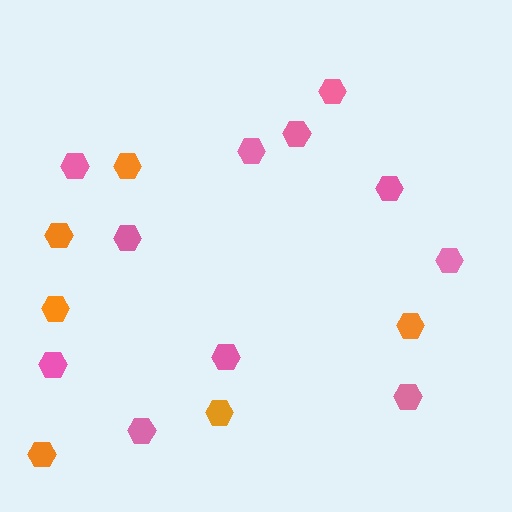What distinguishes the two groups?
There are 2 groups: one group of pink hexagons (11) and one group of orange hexagons (6).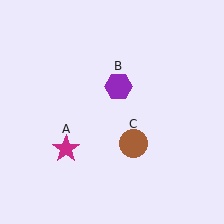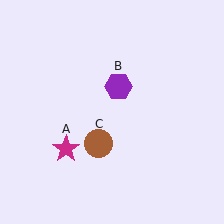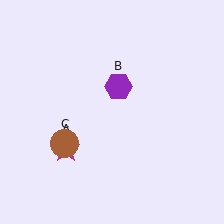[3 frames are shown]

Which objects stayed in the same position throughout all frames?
Magenta star (object A) and purple hexagon (object B) remained stationary.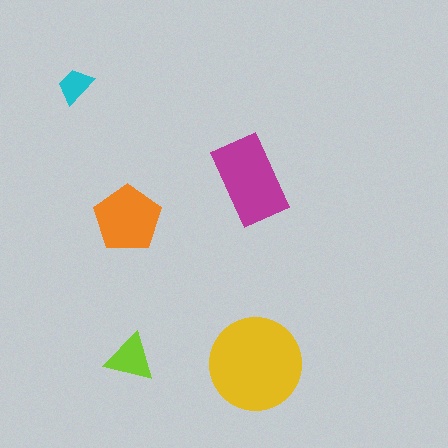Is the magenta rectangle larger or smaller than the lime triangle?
Larger.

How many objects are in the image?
There are 5 objects in the image.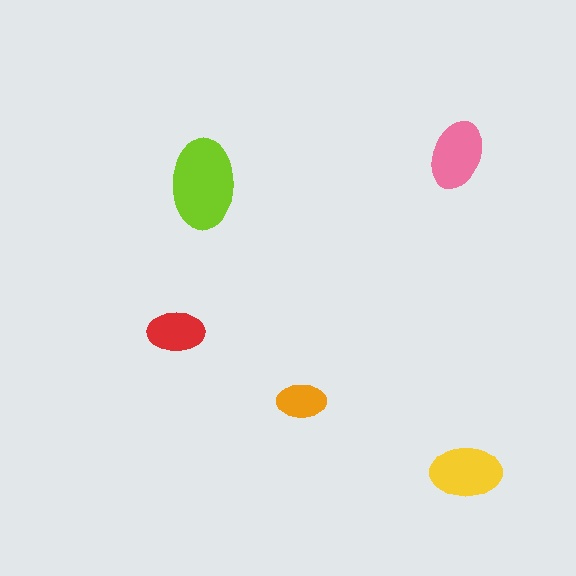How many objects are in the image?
There are 5 objects in the image.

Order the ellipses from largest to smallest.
the lime one, the yellow one, the pink one, the red one, the orange one.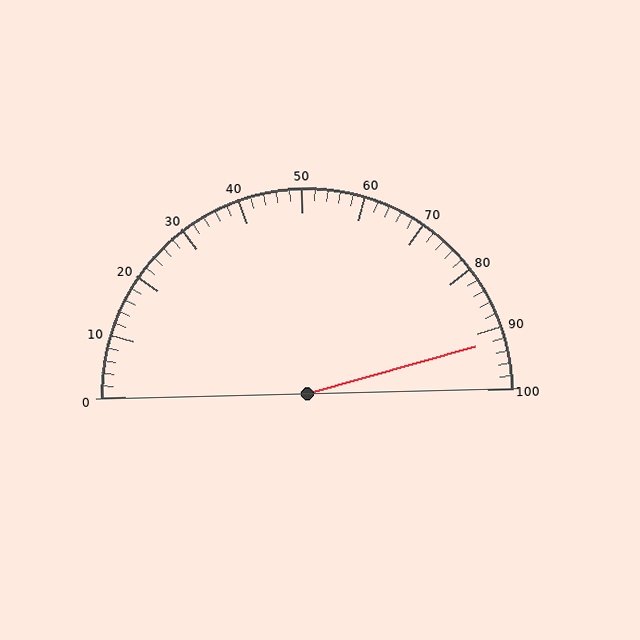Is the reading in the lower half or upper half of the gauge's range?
The reading is in the upper half of the range (0 to 100).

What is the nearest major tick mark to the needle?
The nearest major tick mark is 90.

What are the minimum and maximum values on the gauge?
The gauge ranges from 0 to 100.